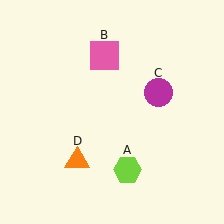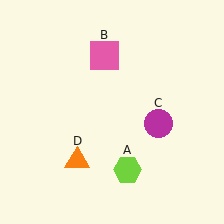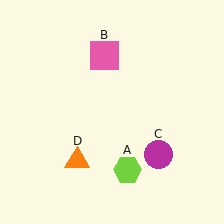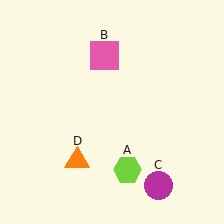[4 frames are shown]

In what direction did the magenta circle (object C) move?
The magenta circle (object C) moved down.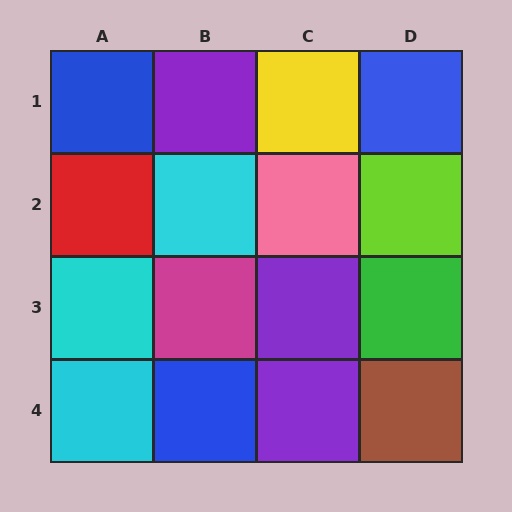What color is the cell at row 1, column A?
Blue.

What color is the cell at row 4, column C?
Purple.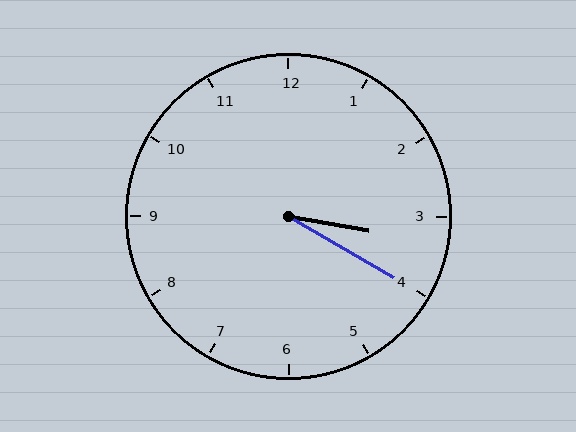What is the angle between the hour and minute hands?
Approximately 20 degrees.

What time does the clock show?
3:20.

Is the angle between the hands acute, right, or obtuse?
It is acute.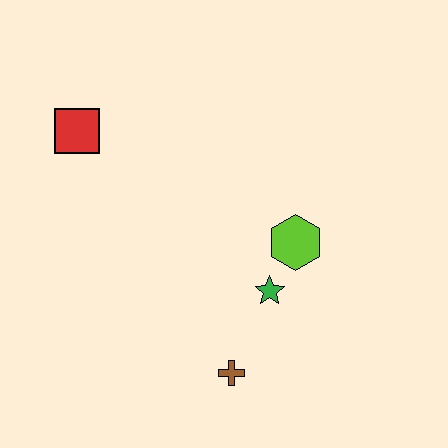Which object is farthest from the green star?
The red square is farthest from the green star.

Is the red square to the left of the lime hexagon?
Yes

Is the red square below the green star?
No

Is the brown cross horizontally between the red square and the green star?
Yes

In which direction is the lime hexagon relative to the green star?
The lime hexagon is above the green star.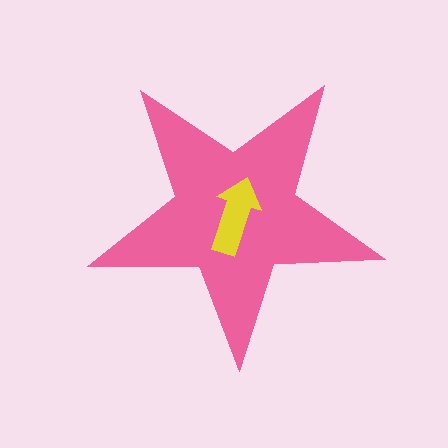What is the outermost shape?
The pink star.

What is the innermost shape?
The yellow arrow.